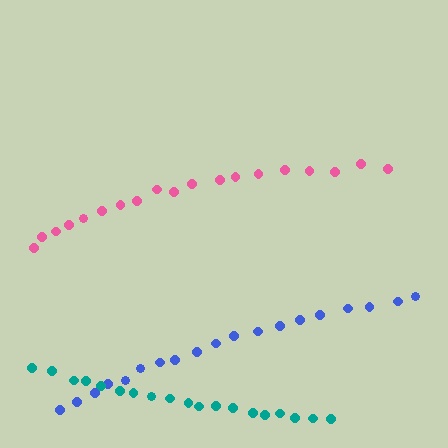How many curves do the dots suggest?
There are 3 distinct paths.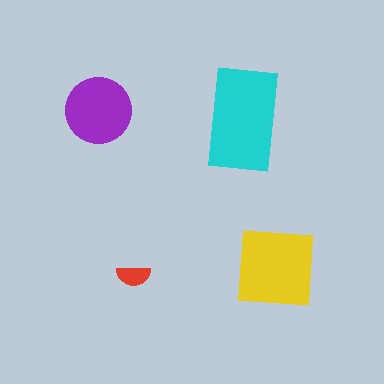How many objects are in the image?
There are 4 objects in the image.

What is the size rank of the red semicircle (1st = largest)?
4th.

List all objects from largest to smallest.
The cyan rectangle, the yellow square, the purple circle, the red semicircle.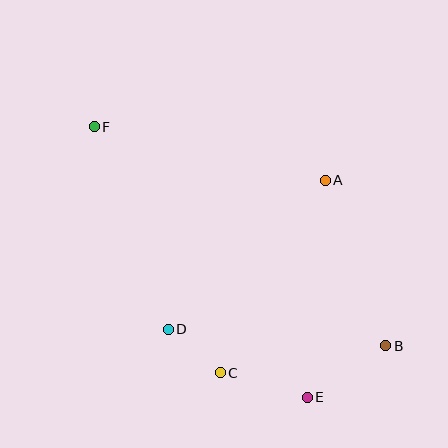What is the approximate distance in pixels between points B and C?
The distance between B and C is approximately 168 pixels.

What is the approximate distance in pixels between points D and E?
The distance between D and E is approximately 155 pixels.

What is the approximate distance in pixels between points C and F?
The distance between C and F is approximately 276 pixels.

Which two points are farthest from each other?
Points B and F are farthest from each other.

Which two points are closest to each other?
Points C and D are closest to each other.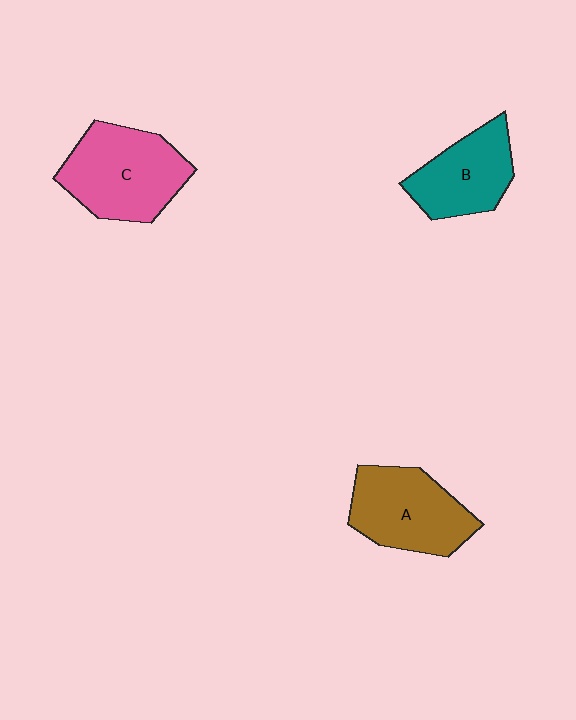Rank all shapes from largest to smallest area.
From largest to smallest: C (pink), A (brown), B (teal).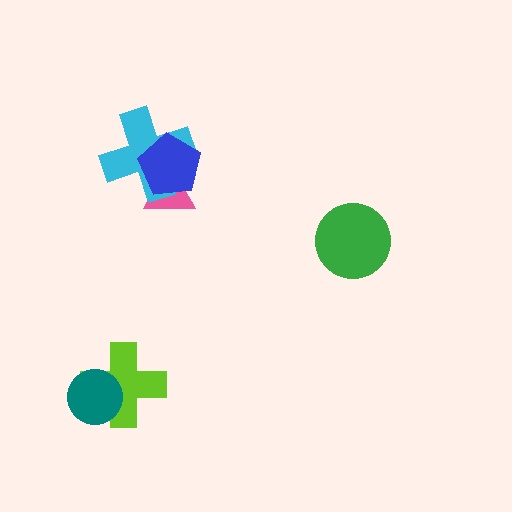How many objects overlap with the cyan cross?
2 objects overlap with the cyan cross.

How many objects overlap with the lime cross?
1 object overlaps with the lime cross.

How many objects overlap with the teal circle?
1 object overlaps with the teal circle.